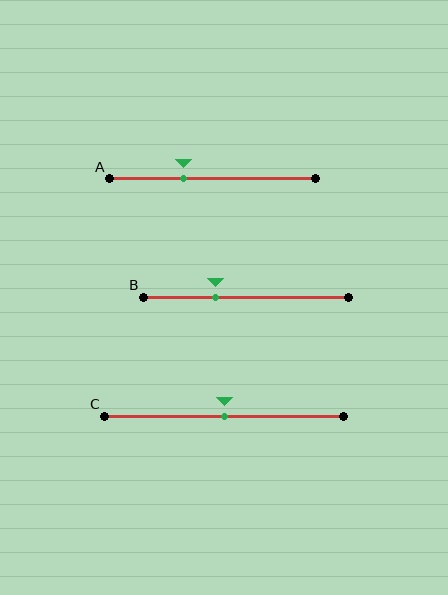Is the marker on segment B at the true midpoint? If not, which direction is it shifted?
No, the marker on segment B is shifted to the left by about 15% of the segment length.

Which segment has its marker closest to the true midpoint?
Segment C has its marker closest to the true midpoint.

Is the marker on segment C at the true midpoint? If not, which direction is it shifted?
Yes, the marker on segment C is at the true midpoint.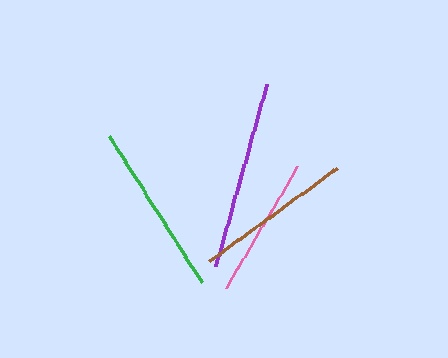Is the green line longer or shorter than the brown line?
The green line is longer than the brown line.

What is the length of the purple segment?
The purple segment is approximately 189 pixels long.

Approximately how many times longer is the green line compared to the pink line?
The green line is approximately 1.2 times the length of the pink line.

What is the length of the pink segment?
The pink segment is approximately 141 pixels long.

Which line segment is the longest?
The purple line is the longest at approximately 189 pixels.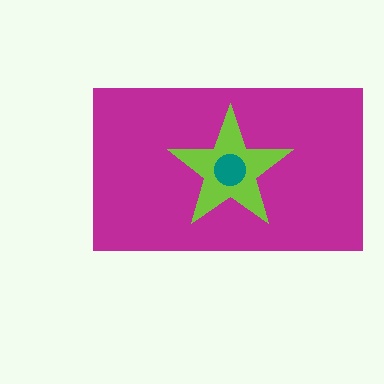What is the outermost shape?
The magenta rectangle.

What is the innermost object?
The teal circle.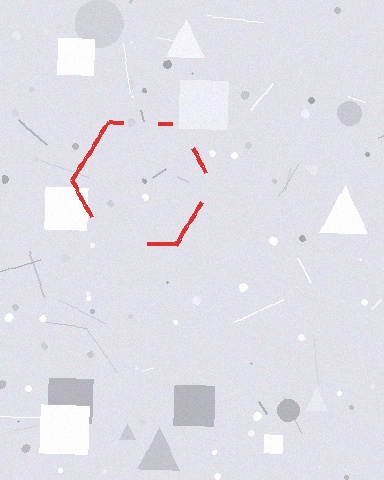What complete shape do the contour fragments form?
The contour fragments form a hexagon.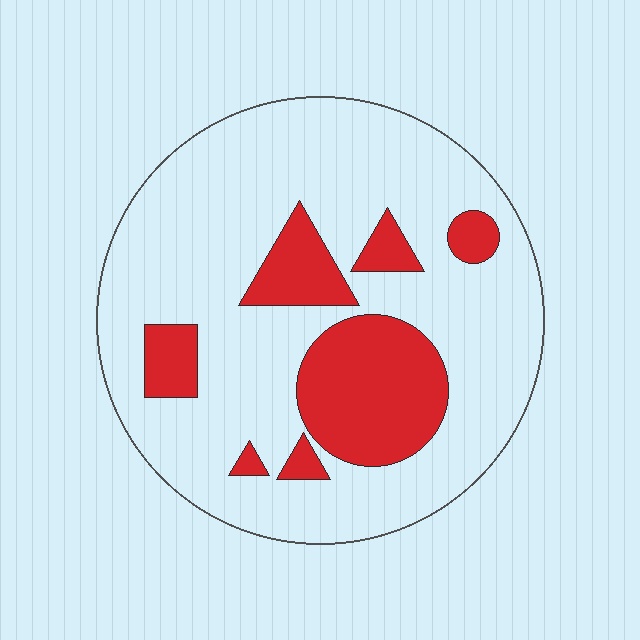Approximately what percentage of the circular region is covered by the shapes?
Approximately 25%.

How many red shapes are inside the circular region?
7.